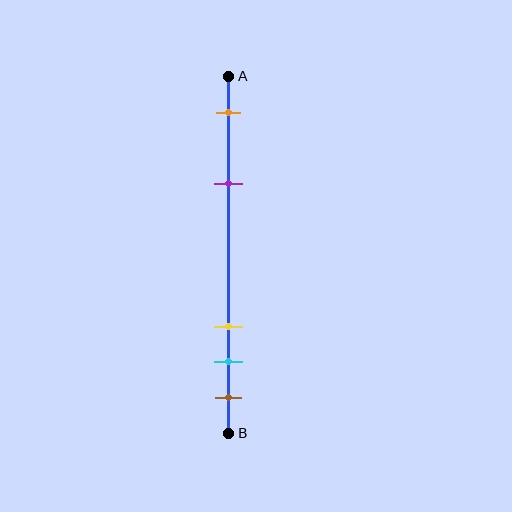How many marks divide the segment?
There are 5 marks dividing the segment.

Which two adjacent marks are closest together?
The cyan and brown marks are the closest adjacent pair.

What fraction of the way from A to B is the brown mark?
The brown mark is approximately 90% (0.9) of the way from A to B.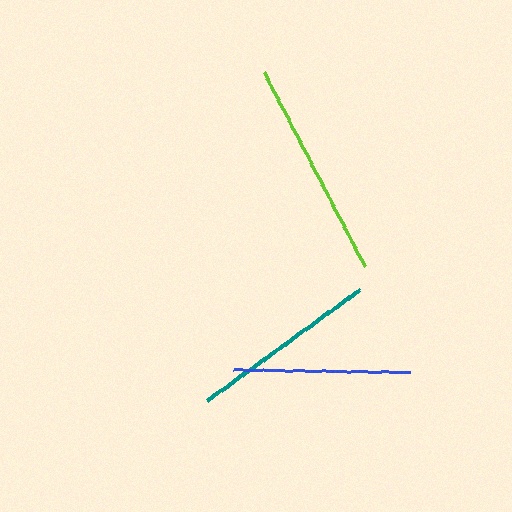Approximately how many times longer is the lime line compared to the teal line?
The lime line is approximately 1.2 times the length of the teal line.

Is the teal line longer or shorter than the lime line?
The lime line is longer than the teal line.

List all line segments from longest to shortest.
From longest to shortest: lime, teal, blue.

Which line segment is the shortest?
The blue line is the shortest at approximately 176 pixels.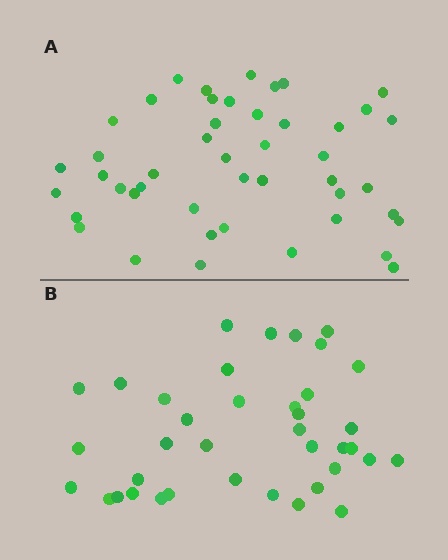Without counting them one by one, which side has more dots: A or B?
Region A (the top region) has more dots.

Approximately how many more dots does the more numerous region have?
Region A has roughly 8 or so more dots than region B.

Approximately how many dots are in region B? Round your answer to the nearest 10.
About 40 dots. (The exact count is 38, which rounds to 40.)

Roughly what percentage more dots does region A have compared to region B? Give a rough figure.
About 20% more.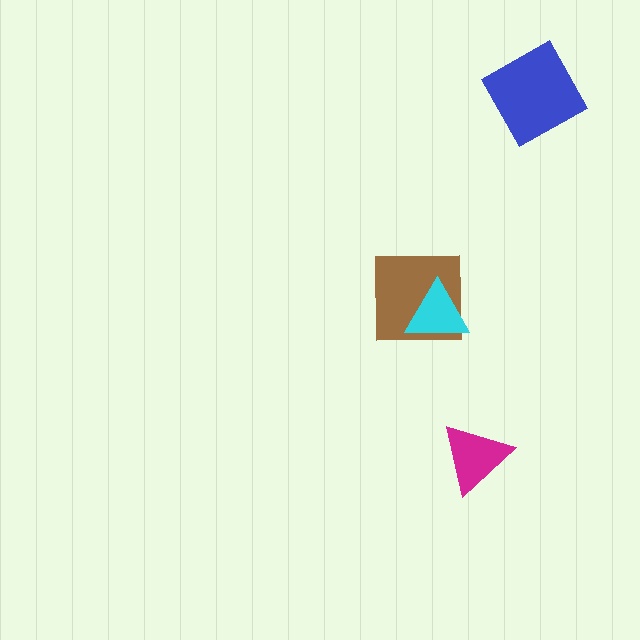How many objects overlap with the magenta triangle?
0 objects overlap with the magenta triangle.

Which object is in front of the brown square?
The cyan triangle is in front of the brown square.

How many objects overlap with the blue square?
0 objects overlap with the blue square.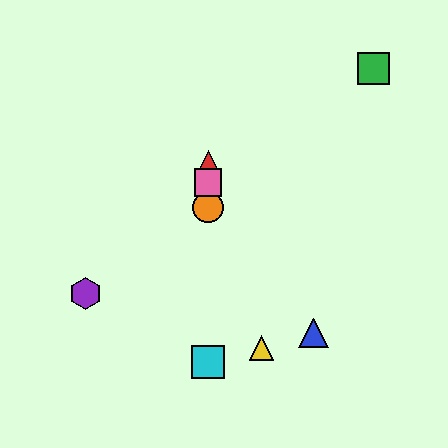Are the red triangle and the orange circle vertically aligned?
Yes, both are at x≈208.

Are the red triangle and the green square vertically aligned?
No, the red triangle is at x≈208 and the green square is at x≈374.